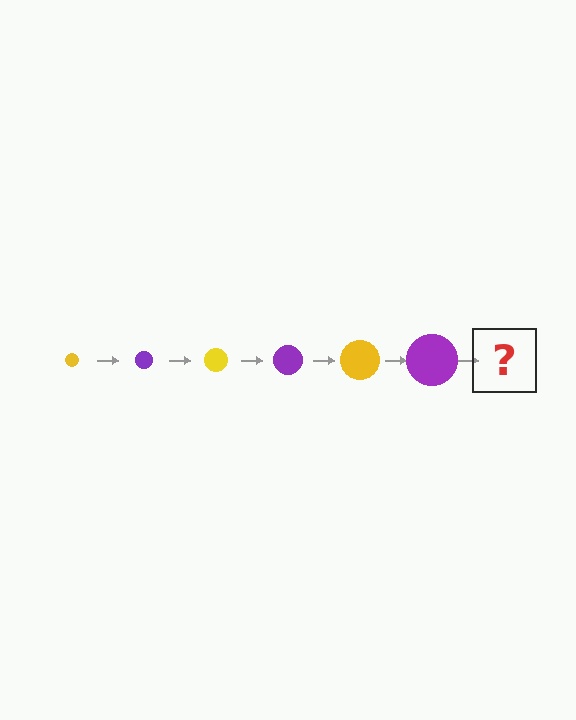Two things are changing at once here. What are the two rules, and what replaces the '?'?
The two rules are that the circle grows larger each step and the color cycles through yellow and purple. The '?' should be a yellow circle, larger than the previous one.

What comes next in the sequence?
The next element should be a yellow circle, larger than the previous one.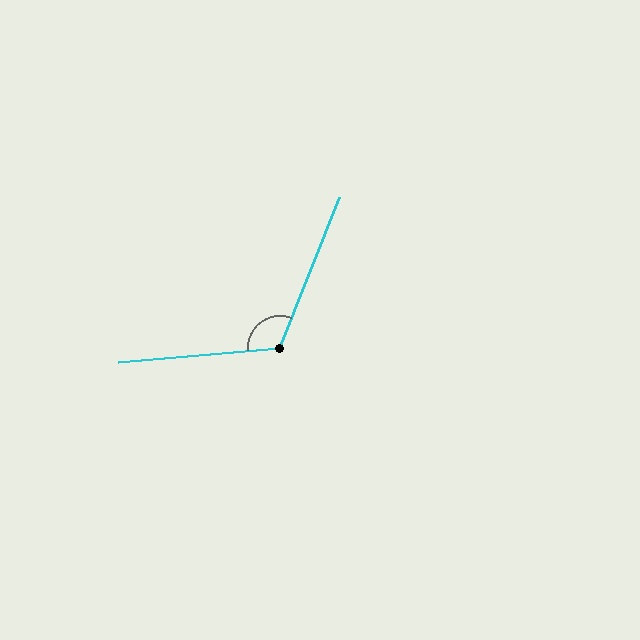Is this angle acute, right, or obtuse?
It is obtuse.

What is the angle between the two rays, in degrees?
Approximately 117 degrees.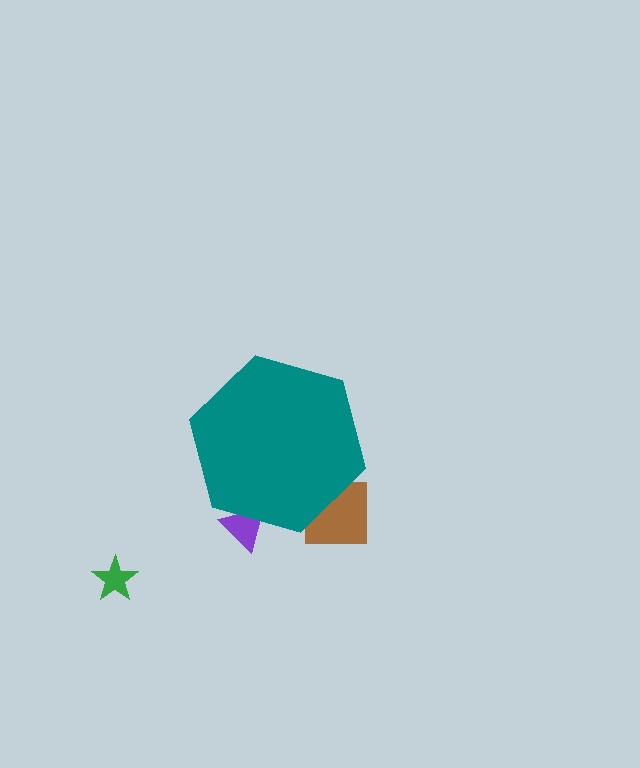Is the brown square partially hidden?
Yes, the brown square is partially hidden behind the teal hexagon.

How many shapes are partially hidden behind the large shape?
2 shapes are partially hidden.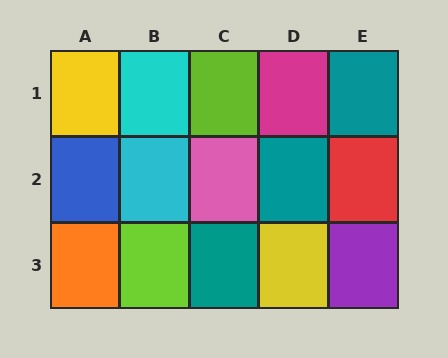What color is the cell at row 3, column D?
Yellow.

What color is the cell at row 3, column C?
Teal.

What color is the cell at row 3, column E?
Purple.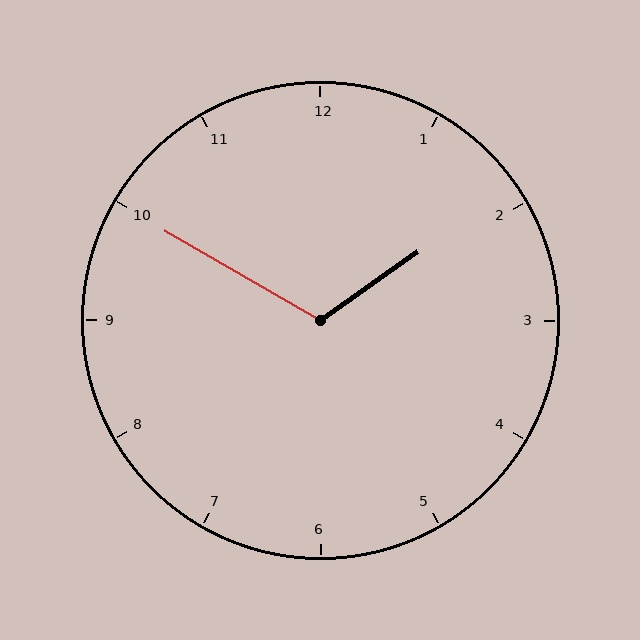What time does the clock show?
1:50.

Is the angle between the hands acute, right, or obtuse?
It is obtuse.